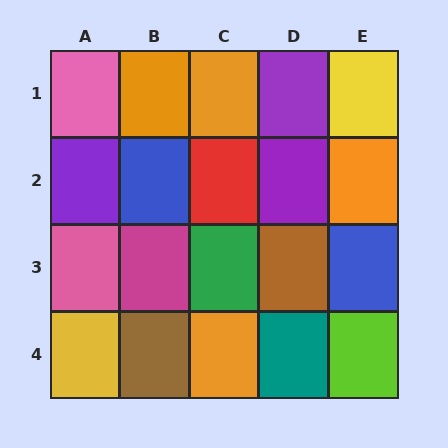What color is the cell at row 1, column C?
Orange.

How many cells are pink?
2 cells are pink.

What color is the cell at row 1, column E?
Yellow.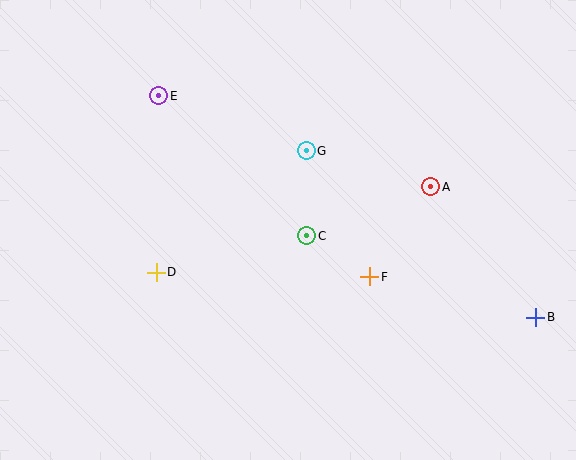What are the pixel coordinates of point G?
Point G is at (306, 151).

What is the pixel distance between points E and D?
The distance between E and D is 177 pixels.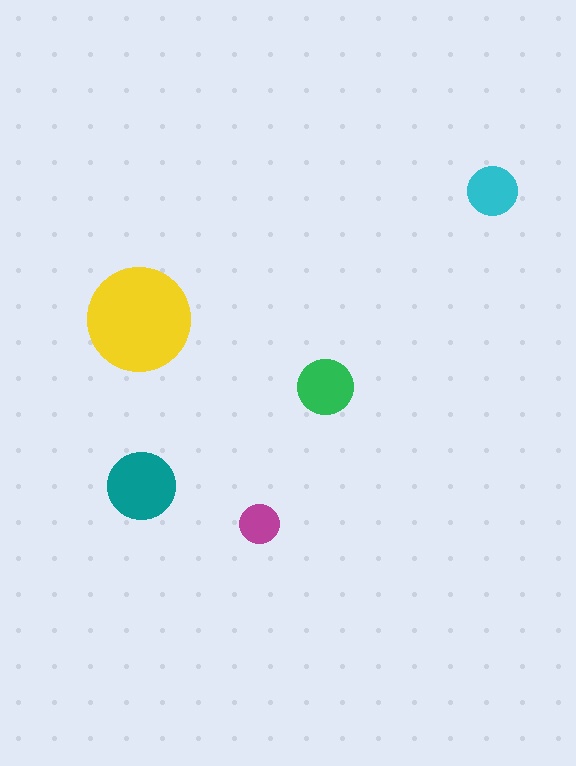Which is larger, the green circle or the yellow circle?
The yellow one.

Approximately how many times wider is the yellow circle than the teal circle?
About 1.5 times wider.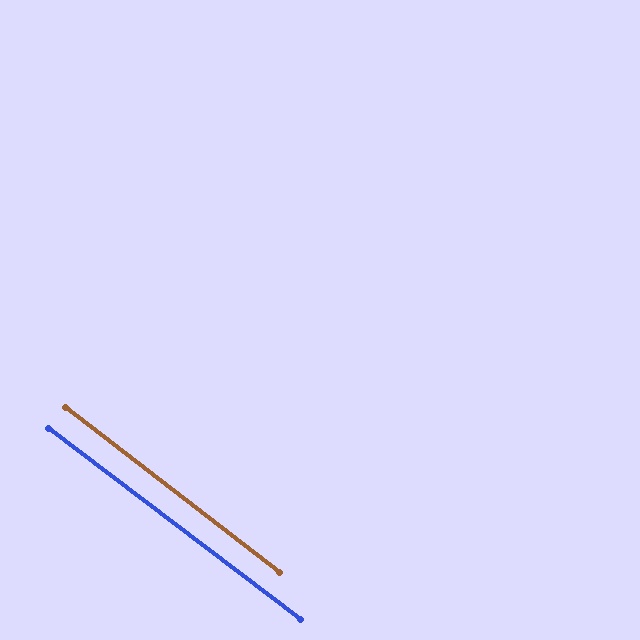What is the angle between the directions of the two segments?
Approximately 1 degree.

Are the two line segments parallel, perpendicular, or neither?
Parallel — their directions differ by only 0.6°.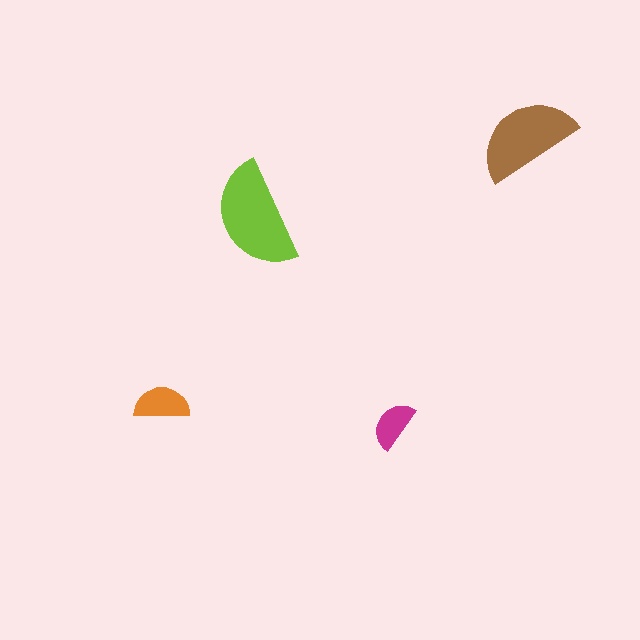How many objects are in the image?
There are 4 objects in the image.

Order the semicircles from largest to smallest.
the lime one, the brown one, the orange one, the magenta one.